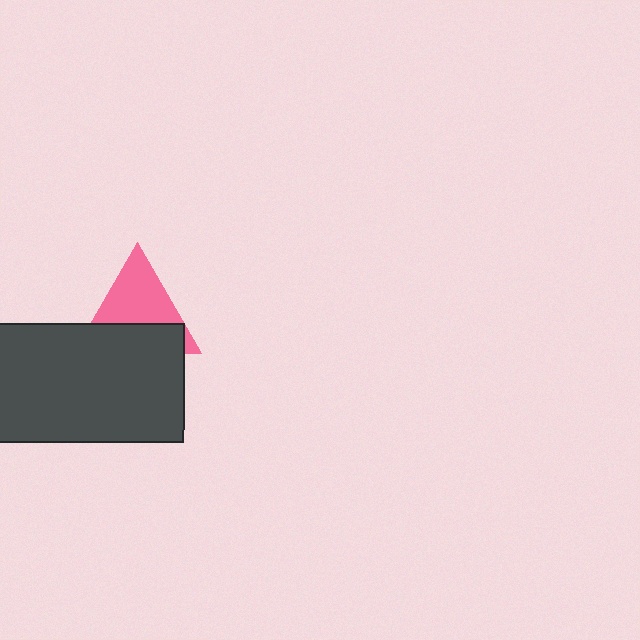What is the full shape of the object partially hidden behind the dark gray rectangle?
The partially hidden object is a pink triangle.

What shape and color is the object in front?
The object in front is a dark gray rectangle.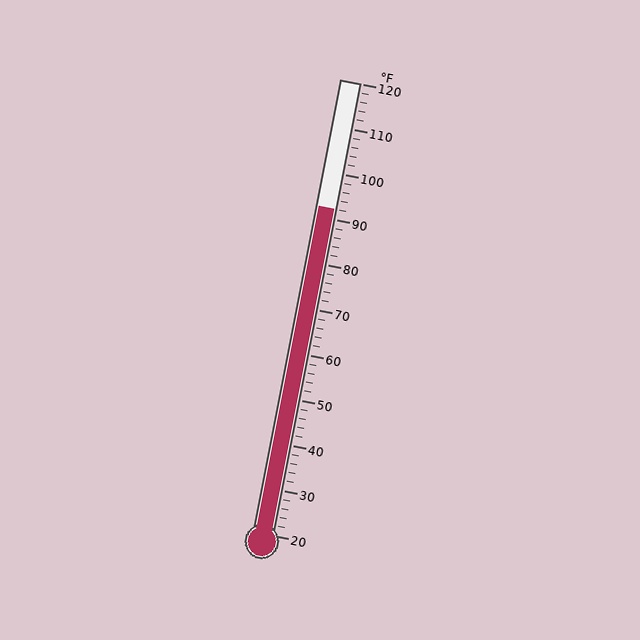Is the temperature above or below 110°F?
The temperature is below 110°F.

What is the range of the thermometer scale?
The thermometer scale ranges from 20°F to 120°F.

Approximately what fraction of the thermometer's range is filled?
The thermometer is filled to approximately 70% of its range.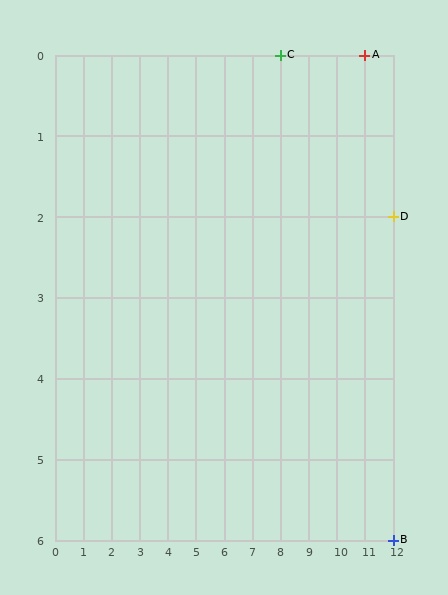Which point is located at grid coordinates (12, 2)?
Point D is at (12, 2).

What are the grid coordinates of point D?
Point D is at grid coordinates (12, 2).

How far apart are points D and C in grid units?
Points D and C are 4 columns and 2 rows apart (about 4.5 grid units diagonally).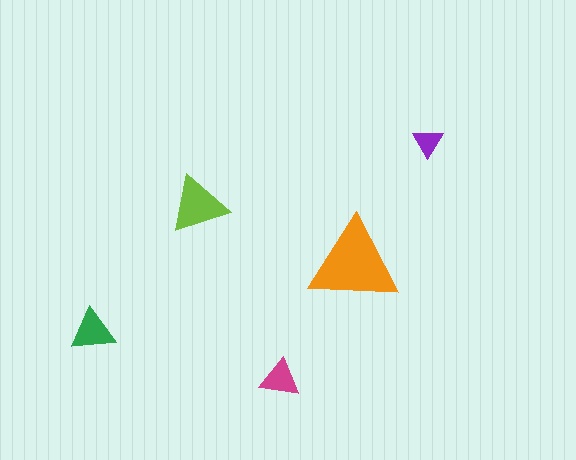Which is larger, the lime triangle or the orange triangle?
The orange one.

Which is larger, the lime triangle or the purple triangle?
The lime one.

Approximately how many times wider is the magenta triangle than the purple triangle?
About 1.5 times wider.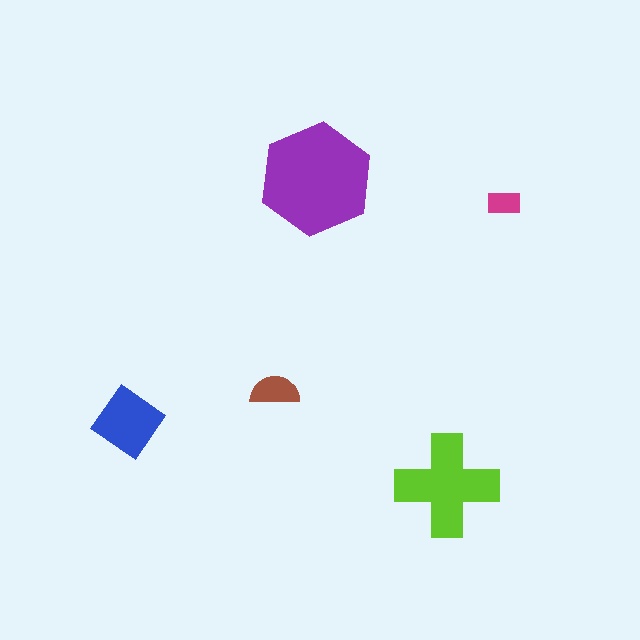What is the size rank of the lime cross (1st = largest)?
2nd.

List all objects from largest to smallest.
The purple hexagon, the lime cross, the blue diamond, the brown semicircle, the magenta rectangle.